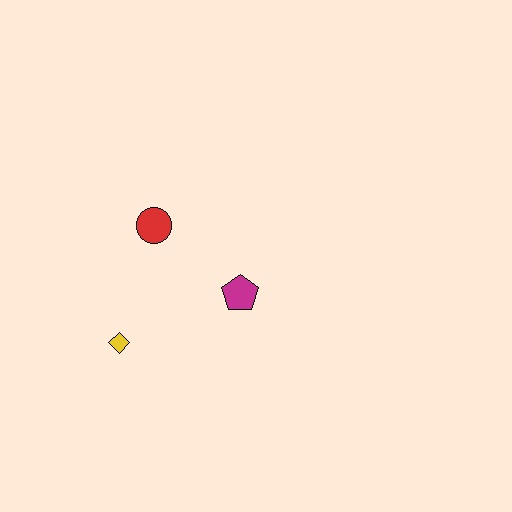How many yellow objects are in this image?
There is 1 yellow object.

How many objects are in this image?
There are 3 objects.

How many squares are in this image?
There are no squares.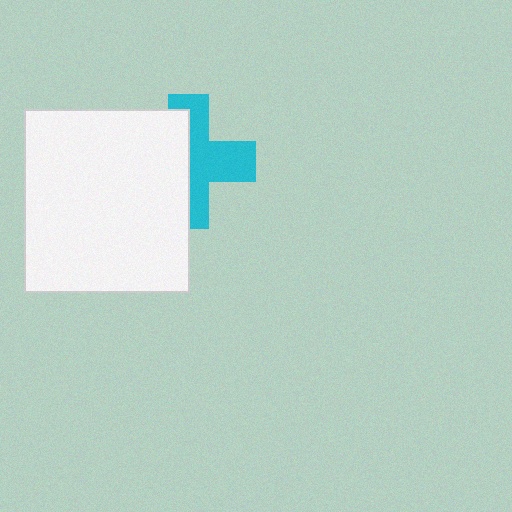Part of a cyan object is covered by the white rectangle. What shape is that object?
It is a cross.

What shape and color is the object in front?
The object in front is a white rectangle.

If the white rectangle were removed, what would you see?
You would see the complete cyan cross.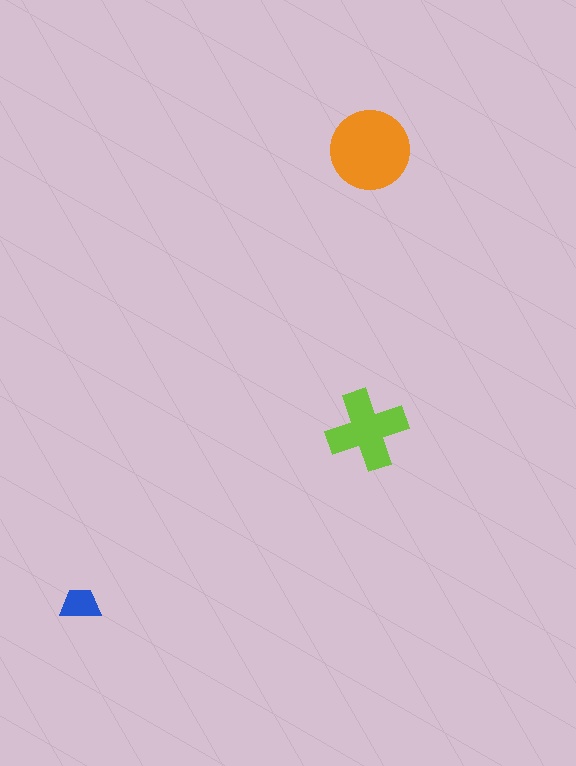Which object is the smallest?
The blue trapezoid.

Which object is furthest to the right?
The orange circle is rightmost.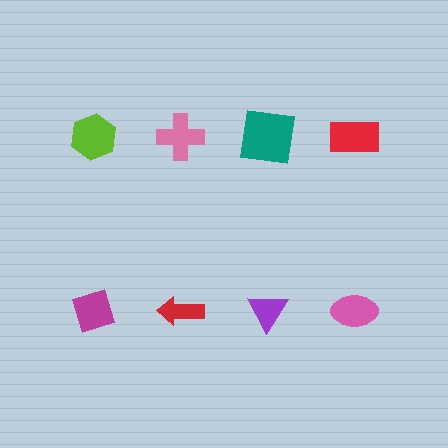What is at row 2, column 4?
A pink ellipse.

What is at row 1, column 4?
A red rectangle.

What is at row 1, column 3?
A teal square.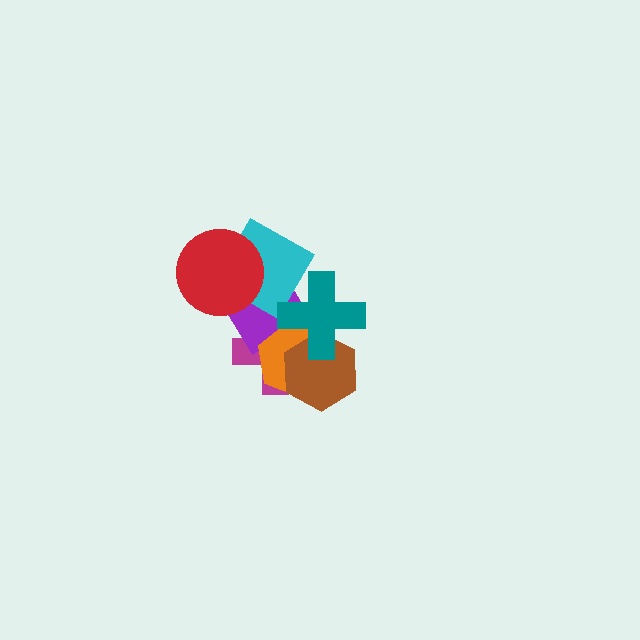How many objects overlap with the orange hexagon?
4 objects overlap with the orange hexagon.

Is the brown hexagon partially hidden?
Yes, it is partially covered by another shape.